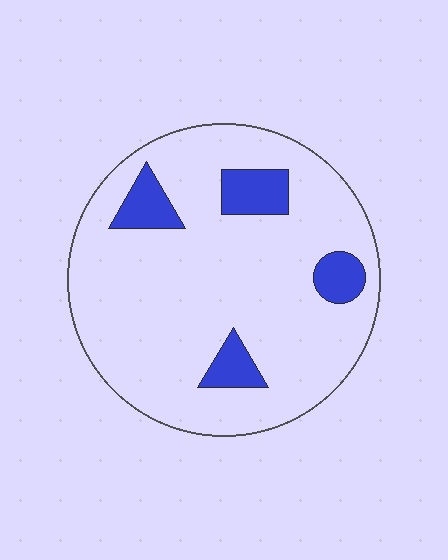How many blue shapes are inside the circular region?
4.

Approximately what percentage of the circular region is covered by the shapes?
Approximately 15%.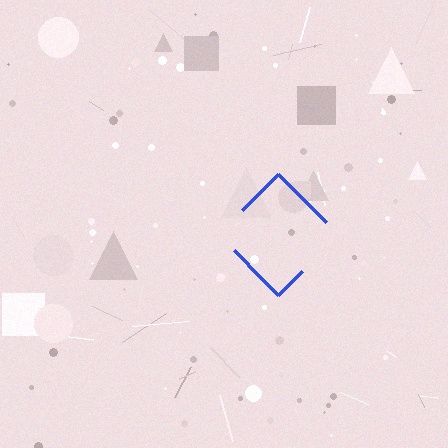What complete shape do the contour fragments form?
The contour fragments form a diamond.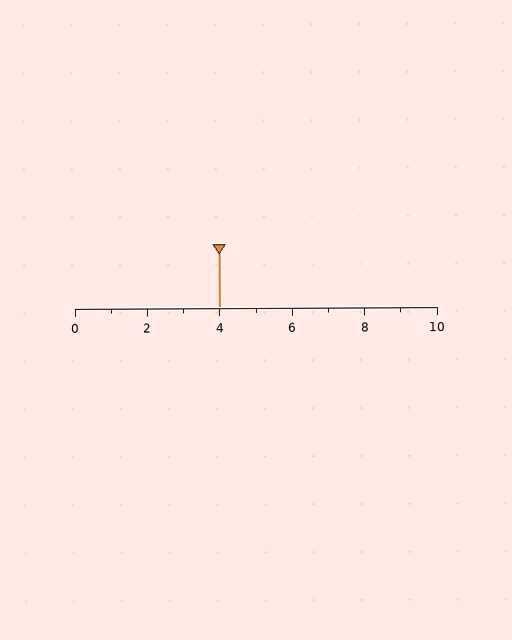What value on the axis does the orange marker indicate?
The marker indicates approximately 4.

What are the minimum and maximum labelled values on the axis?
The axis runs from 0 to 10.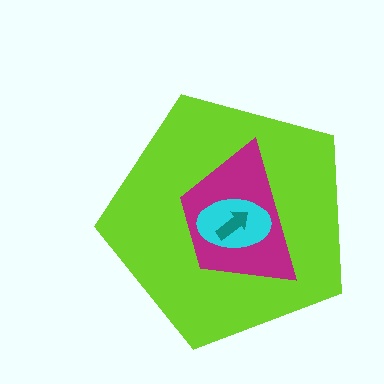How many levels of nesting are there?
4.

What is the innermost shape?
The teal arrow.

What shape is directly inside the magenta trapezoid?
The cyan ellipse.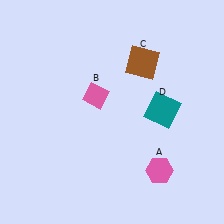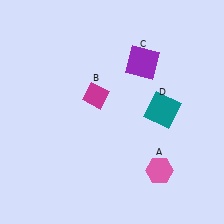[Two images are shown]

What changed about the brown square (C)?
In Image 1, C is brown. In Image 2, it changed to purple.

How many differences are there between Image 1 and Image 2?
There are 2 differences between the two images.